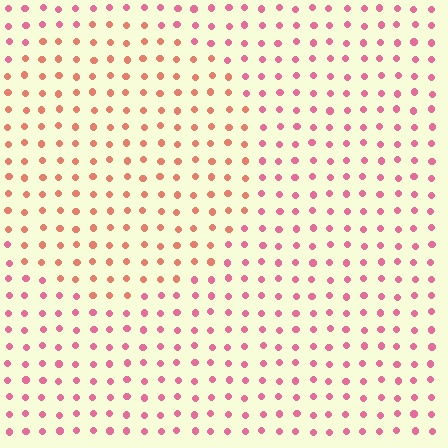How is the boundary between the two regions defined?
The boundary is defined purely by a slight shift in hue (about 32 degrees). Spacing, size, and orientation are identical on both sides.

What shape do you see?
I see a circle.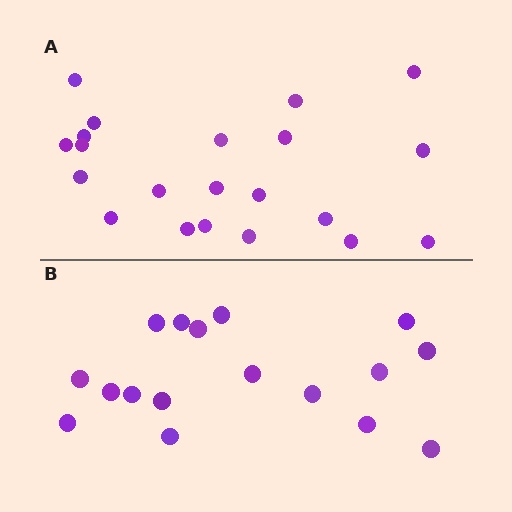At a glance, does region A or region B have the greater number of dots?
Region A (the top region) has more dots.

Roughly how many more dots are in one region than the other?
Region A has about 4 more dots than region B.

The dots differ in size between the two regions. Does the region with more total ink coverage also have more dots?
No. Region B has more total ink coverage because its dots are larger, but region A actually contains more individual dots. Total area can be misleading — the number of items is what matters here.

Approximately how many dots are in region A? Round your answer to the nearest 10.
About 20 dots. (The exact count is 21, which rounds to 20.)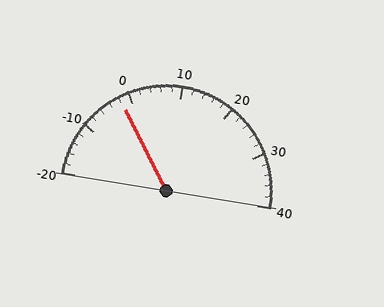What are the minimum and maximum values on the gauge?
The gauge ranges from -20 to 40.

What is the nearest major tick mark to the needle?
The nearest major tick mark is 0.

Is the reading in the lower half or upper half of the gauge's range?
The reading is in the lower half of the range (-20 to 40).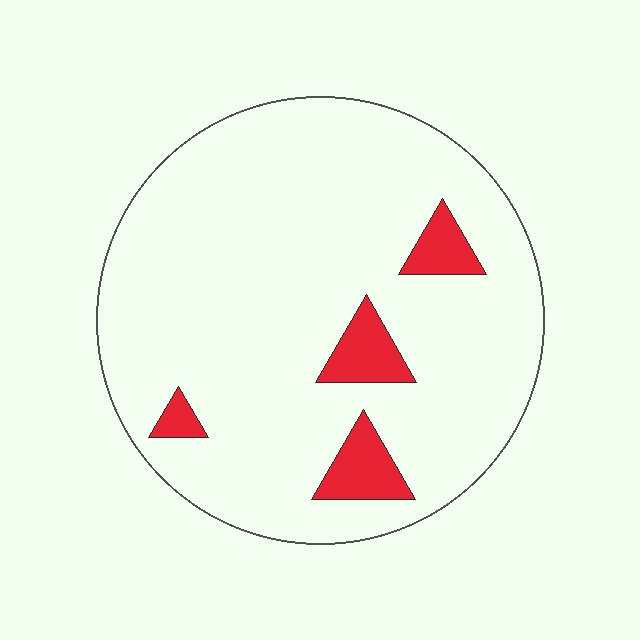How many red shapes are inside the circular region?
4.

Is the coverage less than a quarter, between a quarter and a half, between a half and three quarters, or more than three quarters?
Less than a quarter.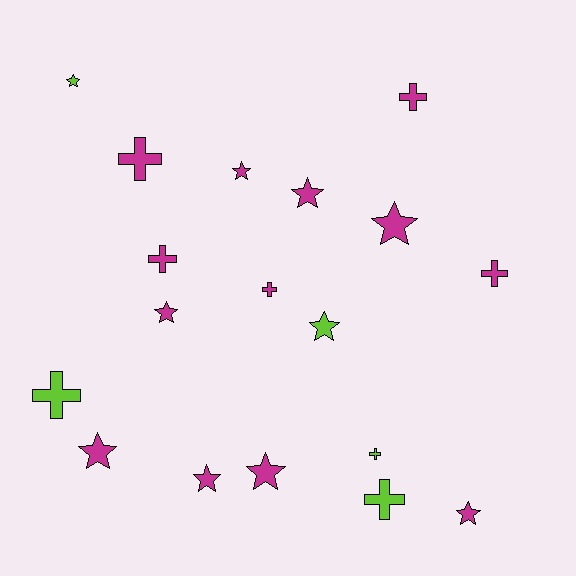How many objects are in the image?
There are 18 objects.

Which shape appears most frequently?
Star, with 10 objects.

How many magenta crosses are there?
There are 5 magenta crosses.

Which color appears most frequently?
Magenta, with 13 objects.